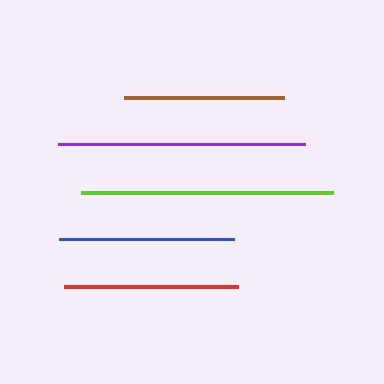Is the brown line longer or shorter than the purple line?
The purple line is longer than the brown line.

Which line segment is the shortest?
The brown line is the shortest at approximately 159 pixels.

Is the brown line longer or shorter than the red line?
The red line is longer than the brown line.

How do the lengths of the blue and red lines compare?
The blue and red lines are approximately the same length.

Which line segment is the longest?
The lime line is the longest at approximately 252 pixels.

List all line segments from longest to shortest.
From longest to shortest: lime, purple, blue, red, brown.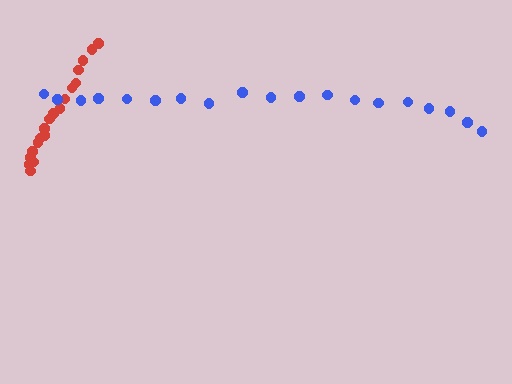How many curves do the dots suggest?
There are 2 distinct paths.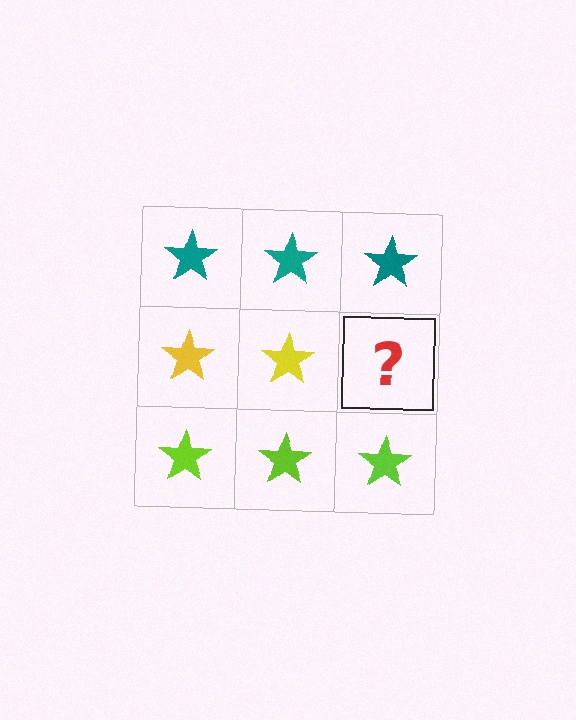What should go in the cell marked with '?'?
The missing cell should contain a yellow star.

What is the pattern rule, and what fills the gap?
The rule is that each row has a consistent color. The gap should be filled with a yellow star.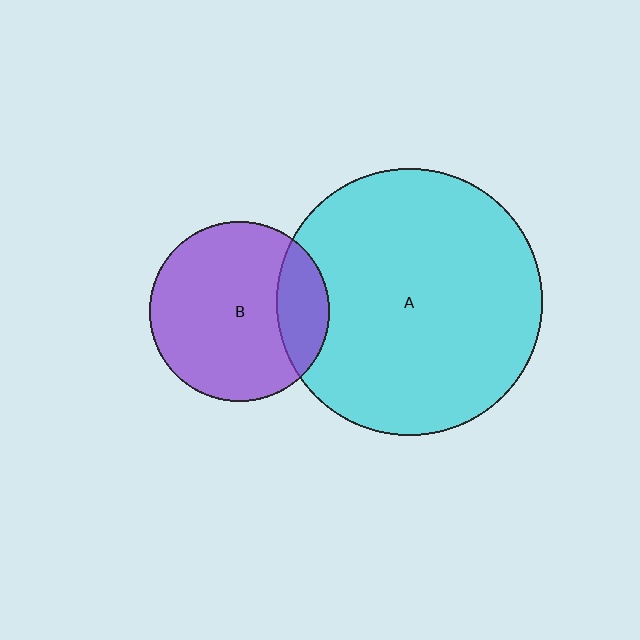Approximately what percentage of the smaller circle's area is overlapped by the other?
Approximately 20%.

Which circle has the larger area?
Circle A (cyan).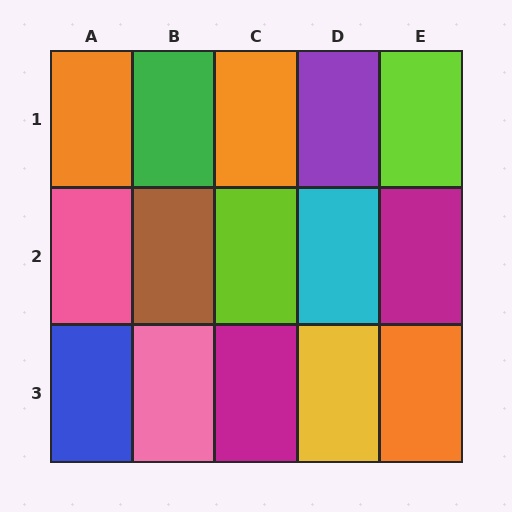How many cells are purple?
1 cell is purple.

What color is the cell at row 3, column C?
Magenta.